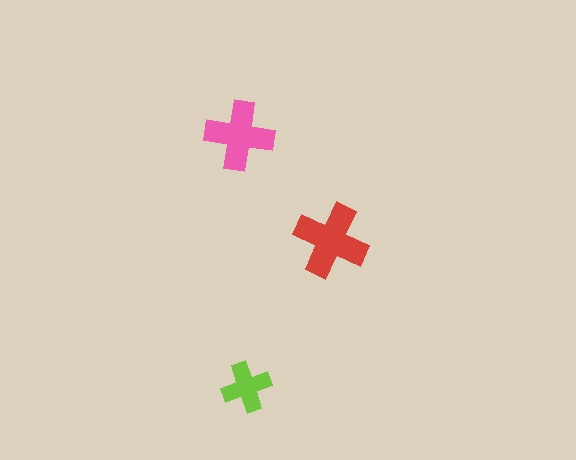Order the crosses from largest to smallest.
the red one, the pink one, the lime one.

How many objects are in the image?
There are 3 objects in the image.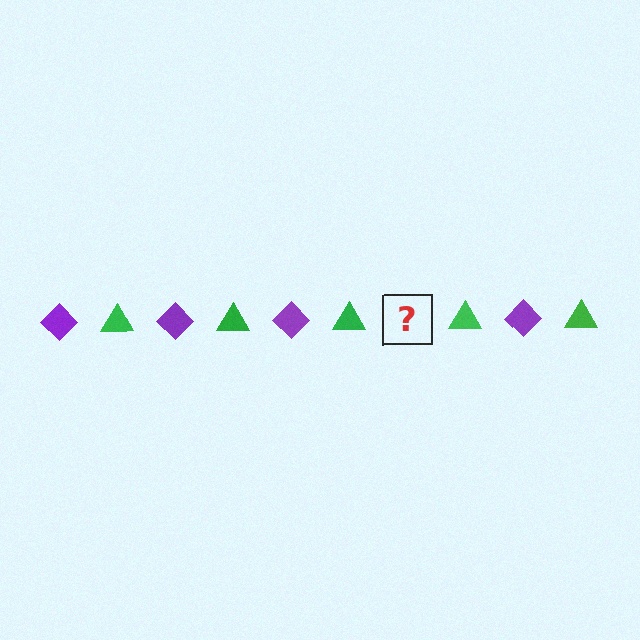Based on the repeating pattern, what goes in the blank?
The blank should be a purple diamond.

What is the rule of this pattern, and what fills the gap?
The rule is that the pattern alternates between purple diamond and green triangle. The gap should be filled with a purple diamond.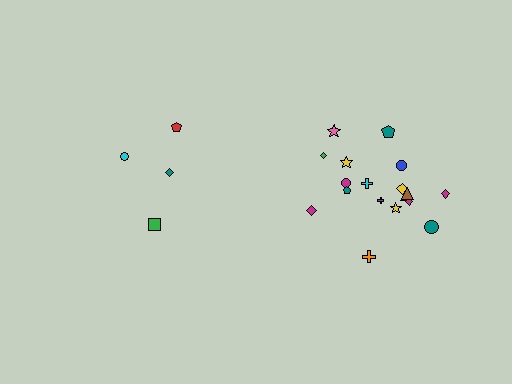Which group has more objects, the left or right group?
The right group.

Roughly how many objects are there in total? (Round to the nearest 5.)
Roughly 20 objects in total.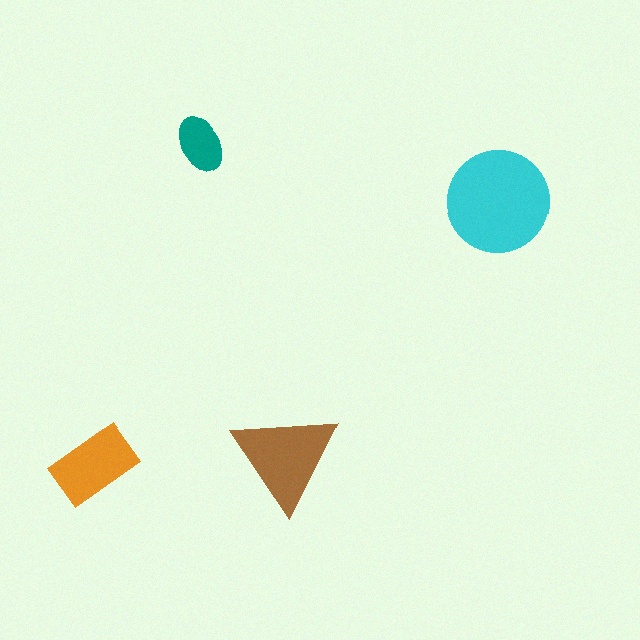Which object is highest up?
The teal ellipse is topmost.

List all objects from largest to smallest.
The cyan circle, the brown triangle, the orange rectangle, the teal ellipse.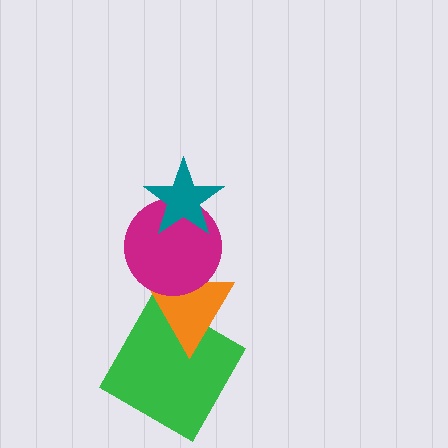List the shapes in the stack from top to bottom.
From top to bottom: the teal star, the magenta circle, the orange triangle, the green square.